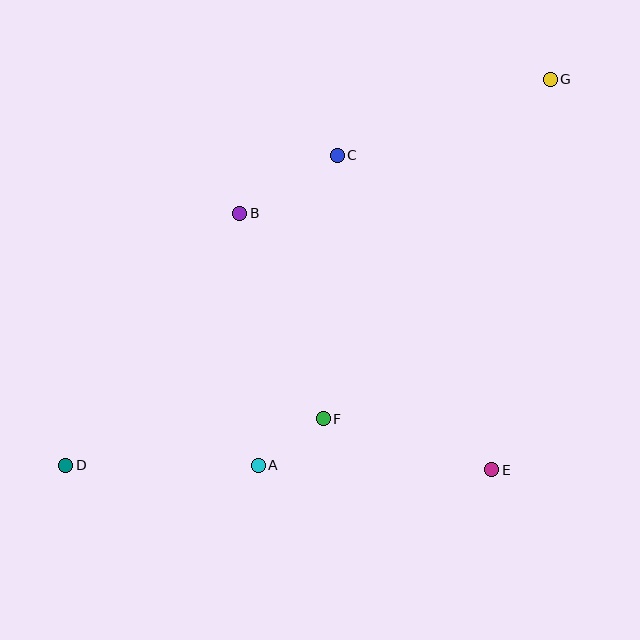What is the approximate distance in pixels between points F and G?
The distance between F and G is approximately 408 pixels.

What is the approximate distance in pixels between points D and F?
The distance between D and F is approximately 262 pixels.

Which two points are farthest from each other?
Points D and G are farthest from each other.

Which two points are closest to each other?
Points A and F are closest to each other.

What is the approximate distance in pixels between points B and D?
The distance between B and D is approximately 306 pixels.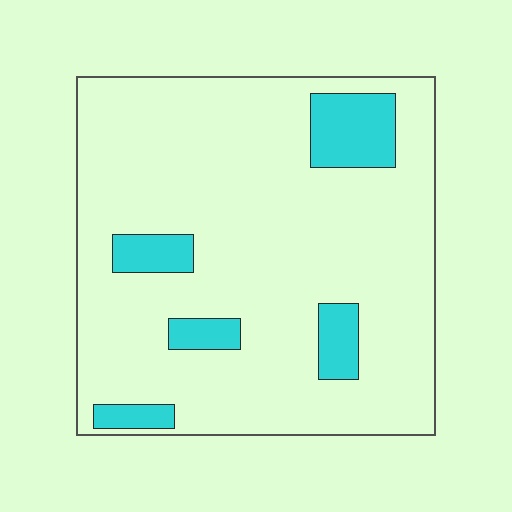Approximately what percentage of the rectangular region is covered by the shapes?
Approximately 15%.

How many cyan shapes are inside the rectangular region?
5.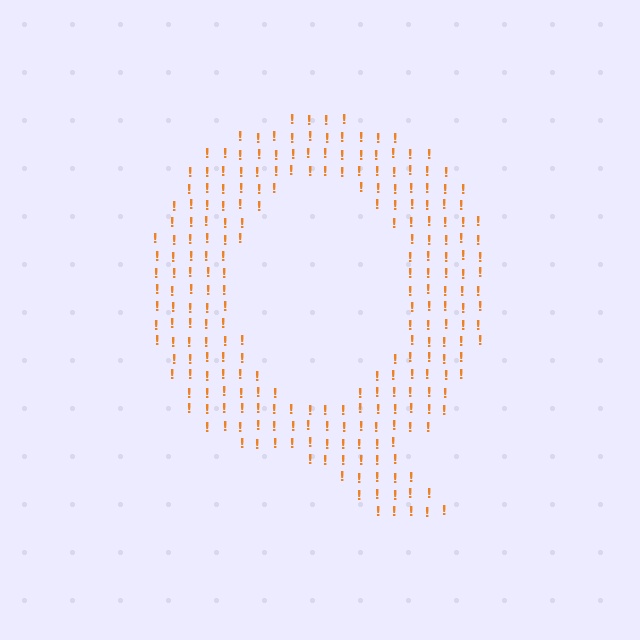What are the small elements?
The small elements are exclamation marks.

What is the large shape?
The large shape is the letter Q.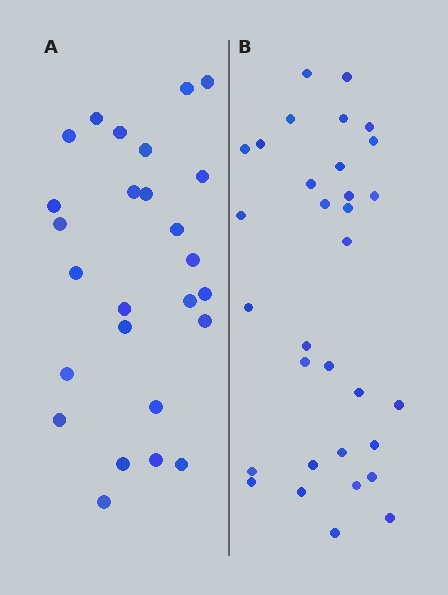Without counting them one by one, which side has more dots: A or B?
Region B (the right region) has more dots.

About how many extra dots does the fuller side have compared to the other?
Region B has about 6 more dots than region A.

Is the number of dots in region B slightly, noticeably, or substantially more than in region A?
Region B has only slightly more — the two regions are fairly close. The ratio is roughly 1.2 to 1.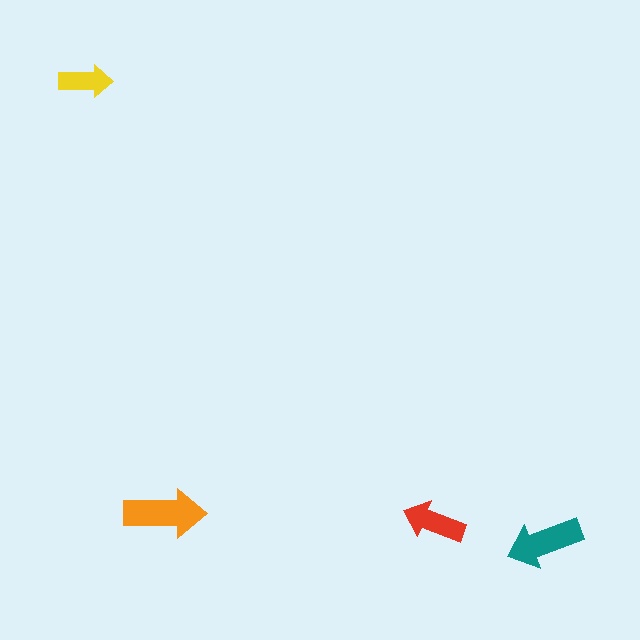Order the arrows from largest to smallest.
the orange one, the teal one, the red one, the yellow one.